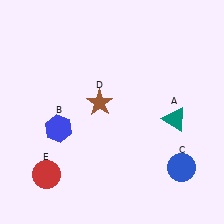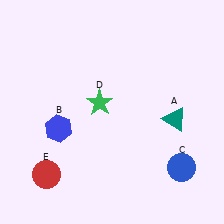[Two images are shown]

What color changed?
The star (D) changed from brown in Image 1 to green in Image 2.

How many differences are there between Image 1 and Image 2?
There is 1 difference between the two images.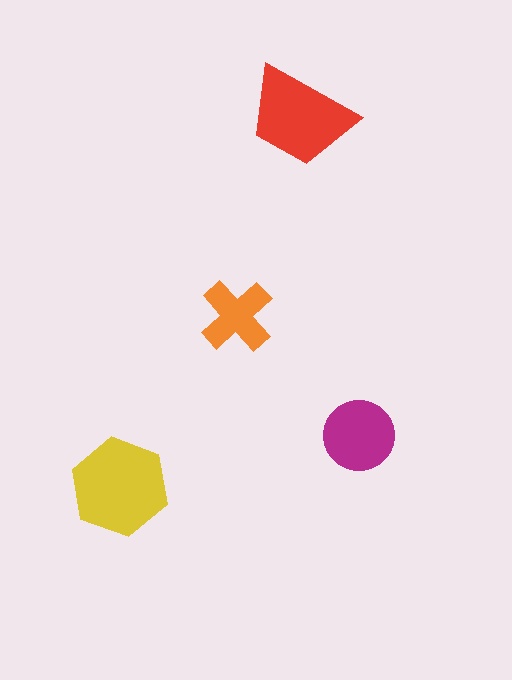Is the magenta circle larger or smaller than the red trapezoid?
Smaller.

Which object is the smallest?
The orange cross.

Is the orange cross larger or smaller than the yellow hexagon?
Smaller.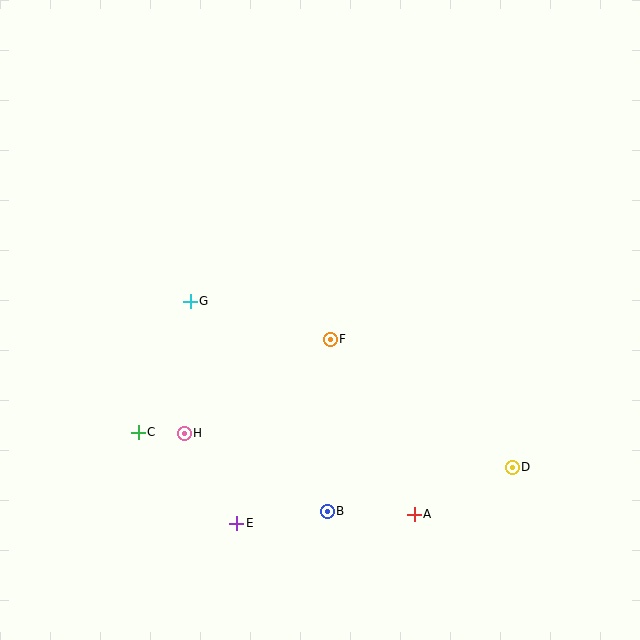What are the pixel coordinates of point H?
Point H is at (184, 433).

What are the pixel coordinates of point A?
Point A is at (414, 514).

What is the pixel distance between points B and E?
The distance between B and E is 91 pixels.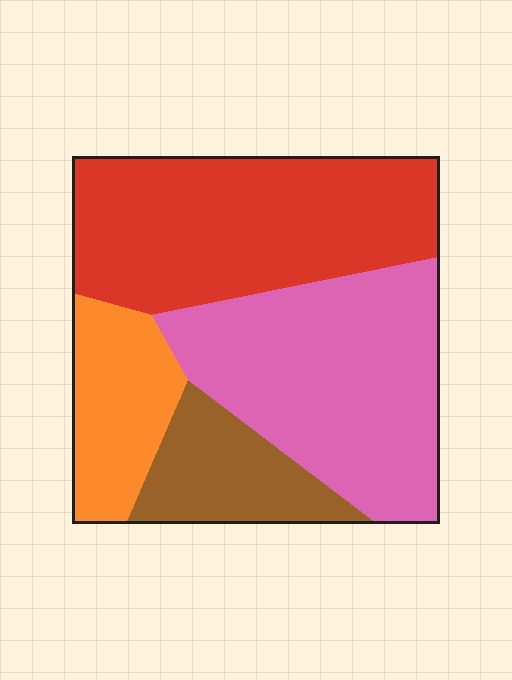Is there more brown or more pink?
Pink.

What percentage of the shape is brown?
Brown covers about 15% of the shape.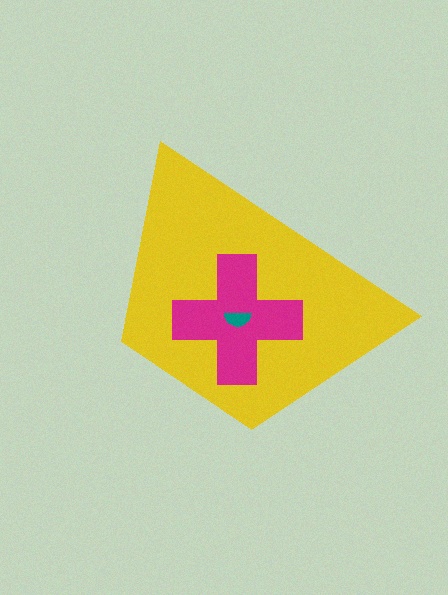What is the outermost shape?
The yellow trapezoid.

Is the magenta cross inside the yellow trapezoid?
Yes.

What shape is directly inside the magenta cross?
The teal semicircle.